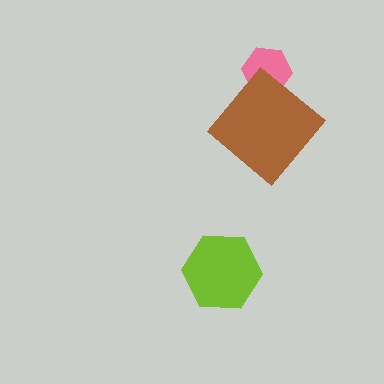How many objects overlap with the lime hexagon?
0 objects overlap with the lime hexagon.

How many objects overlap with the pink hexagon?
1 object overlaps with the pink hexagon.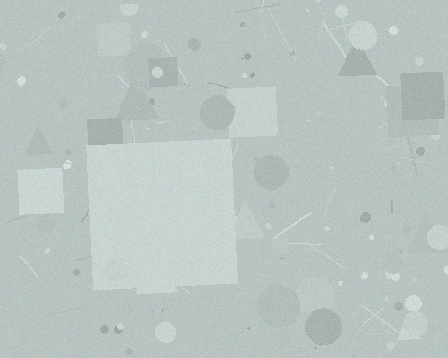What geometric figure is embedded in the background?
A square is embedded in the background.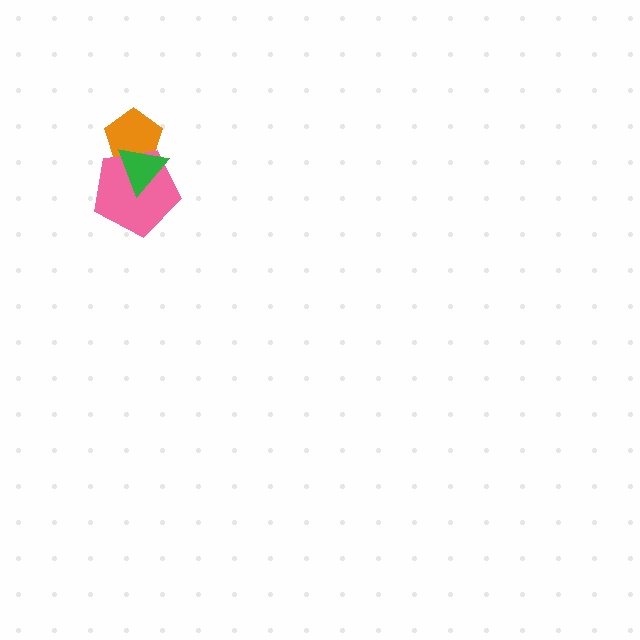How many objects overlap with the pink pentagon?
2 objects overlap with the pink pentagon.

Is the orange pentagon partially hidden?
Yes, it is partially covered by another shape.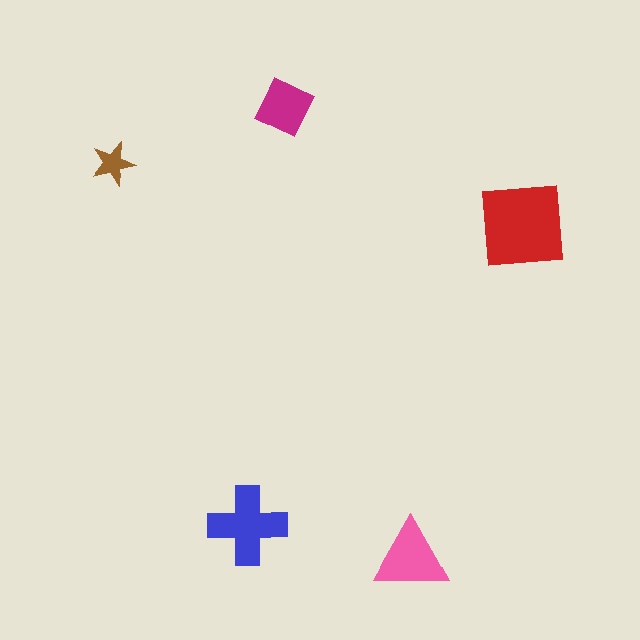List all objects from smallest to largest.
The brown star, the magenta diamond, the pink triangle, the blue cross, the red square.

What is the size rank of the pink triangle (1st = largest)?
3rd.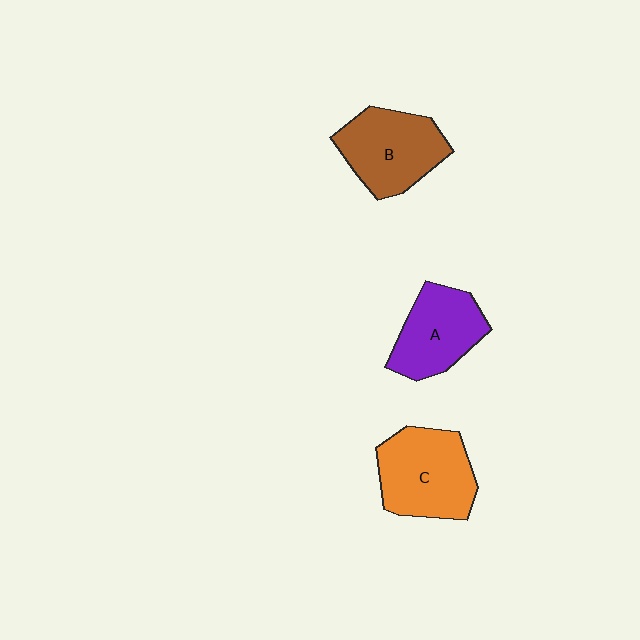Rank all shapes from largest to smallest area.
From largest to smallest: C (orange), B (brown), A (purple).